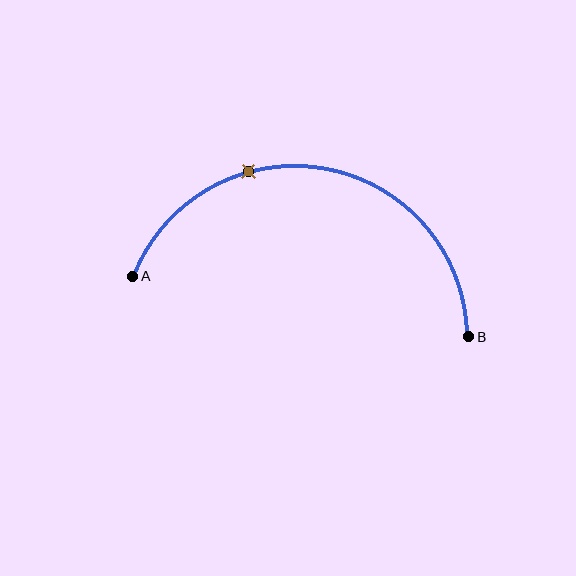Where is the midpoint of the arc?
The arc midpoint is the point on the curve farthest from the straight line joining A and B. It sits above that line.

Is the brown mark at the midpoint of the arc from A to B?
No. The brown mark lies on the arc but is closer to endpoint A. The arc midpoint would be at the point on the curve equidistant along the arc from both A and B.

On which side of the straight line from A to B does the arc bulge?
The arc bulges above the straight line connecting A and B.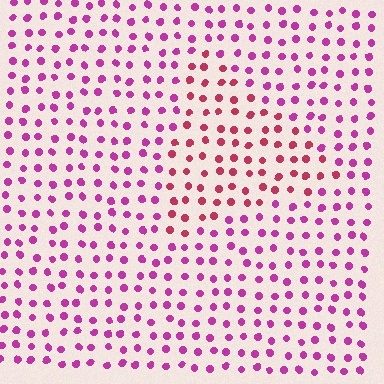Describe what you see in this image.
The image is filled with small magenta elements in a uniform arrangement. A triangle-shaped region is visible where the elements are tinted to a slightly different hue, forming a subtle color boundary.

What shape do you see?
I see a triangle.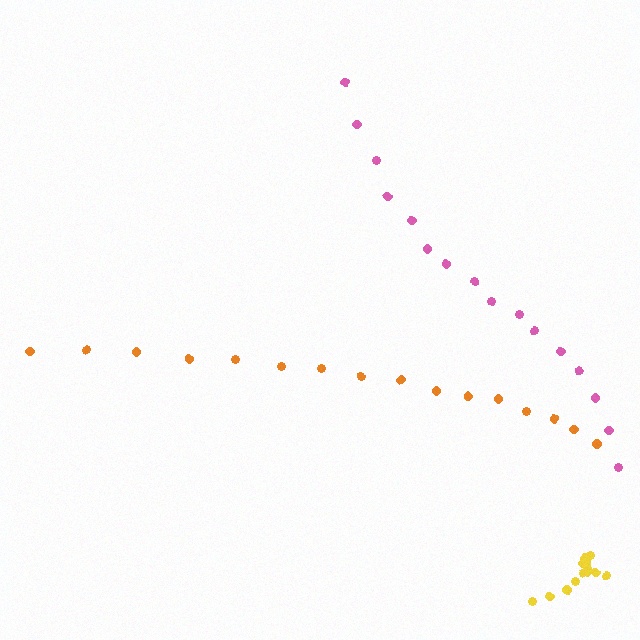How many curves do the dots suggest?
There are 3 distinct paths.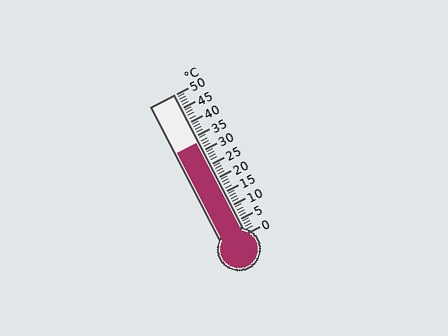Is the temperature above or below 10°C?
The temperature is above 10°C.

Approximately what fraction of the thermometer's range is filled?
The thermometer is filled to approximately 65% of its range.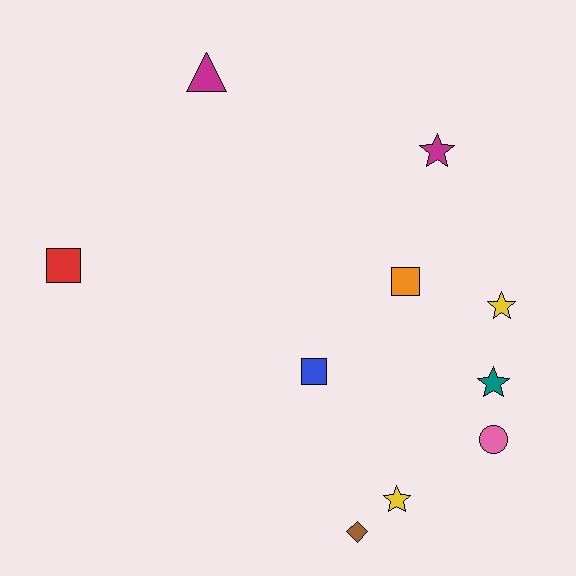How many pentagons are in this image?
There are no pentagons.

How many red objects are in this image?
There is 1 red object.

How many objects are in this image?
There are 10 objects.